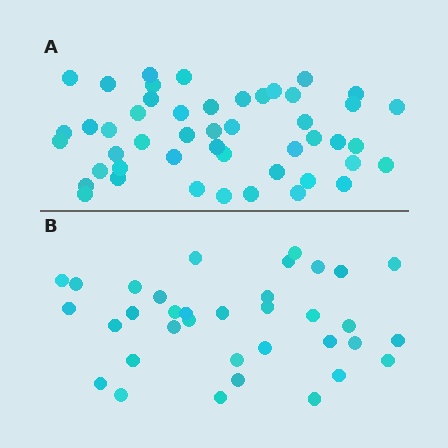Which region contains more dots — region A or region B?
Region A (the top region) has more dots.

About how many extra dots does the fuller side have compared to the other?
Region A has approximately 15 more dots than region B.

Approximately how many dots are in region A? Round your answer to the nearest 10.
About 50 dots. (The exact count is 48, which rounds to 50.)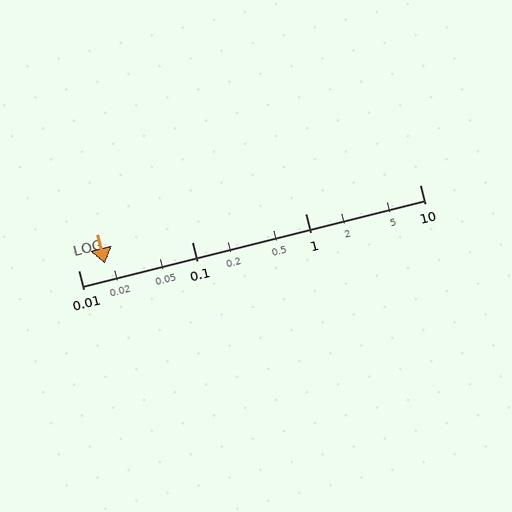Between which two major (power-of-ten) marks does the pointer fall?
The pointer is between 0.01 and 0.1.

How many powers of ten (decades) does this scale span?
The scale spans 3 decades, from 0.01 to 10.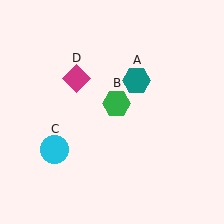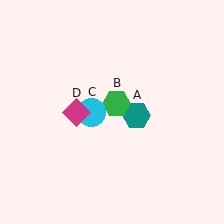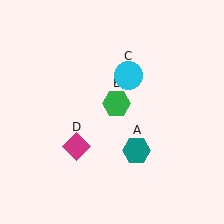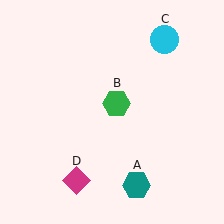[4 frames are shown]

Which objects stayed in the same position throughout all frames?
Green hexagon (object B) remained stationary.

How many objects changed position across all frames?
3 objects changed position: teal hexagon (object A), cyan circle (object C), magenta diamond (object D).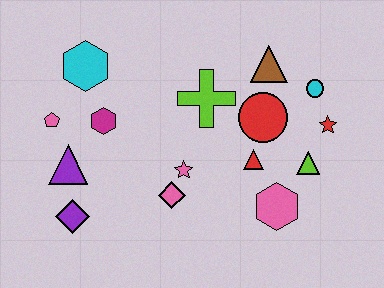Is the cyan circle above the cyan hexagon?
No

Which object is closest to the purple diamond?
The purple triangle is closest to the purple diamond.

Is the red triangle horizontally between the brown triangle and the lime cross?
Yes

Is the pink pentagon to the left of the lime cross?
Yes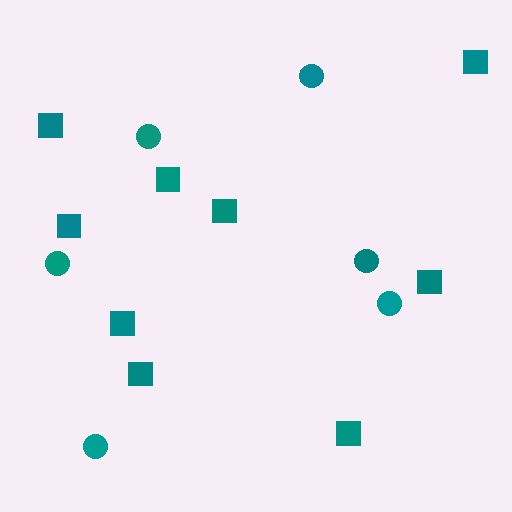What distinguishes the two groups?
There are 2 groups: one group of circles (6) and one group of squares (9).